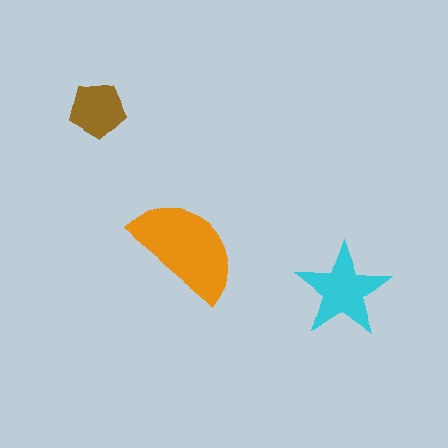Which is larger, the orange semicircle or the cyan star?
The orange semicircle.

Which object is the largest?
The orange semicircle.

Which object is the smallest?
The brown pentagon.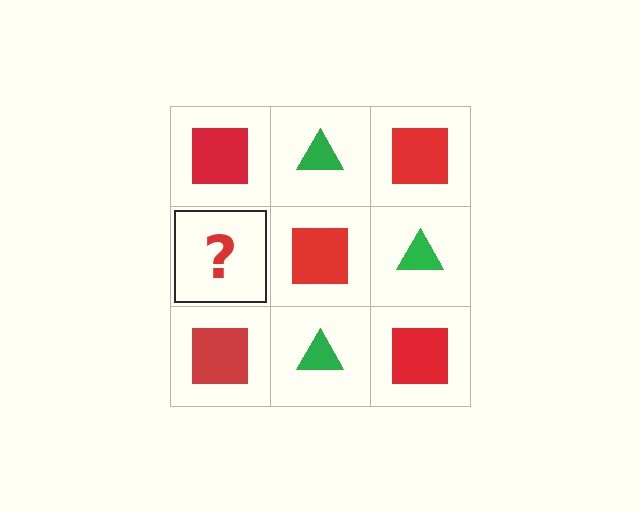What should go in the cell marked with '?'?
The missing cell should contain a green triangle.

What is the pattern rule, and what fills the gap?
The rule is that it alternates red square and green triangle in a checkerboard pattern. The gap should be filled with a green triangle.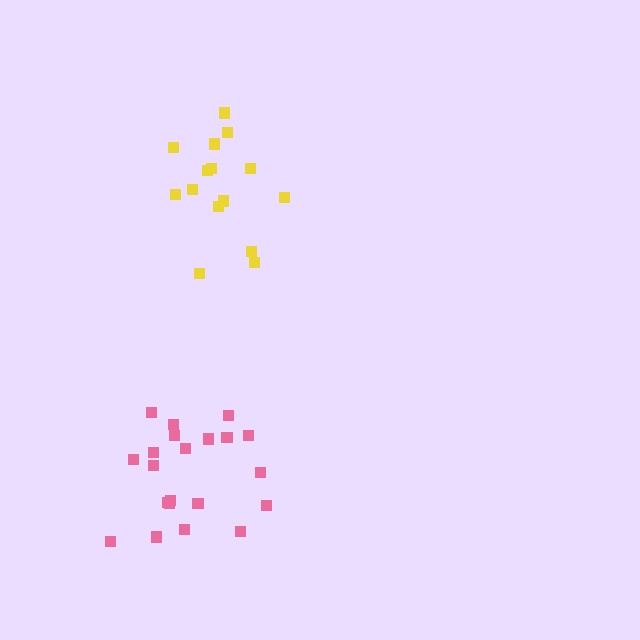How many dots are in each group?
Group 1: 21 dots, Group 2: 15 dots (36 total).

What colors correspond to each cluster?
The clusters are colored: pink, yellow.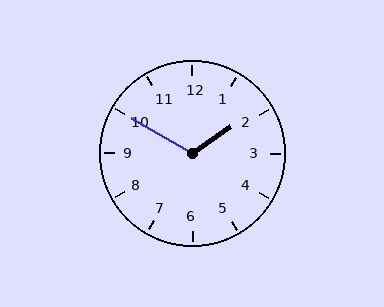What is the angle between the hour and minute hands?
Approximately 115 degrees.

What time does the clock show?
1:50.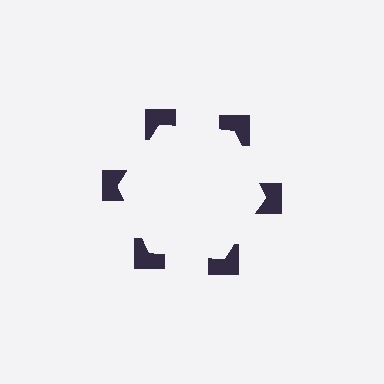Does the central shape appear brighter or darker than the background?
It typically appears slightly brighter than the background, even though no actual brightness change is drawn.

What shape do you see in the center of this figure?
An illusory hexagon — its edges are inferred from the aligned wedge cuts in the notched squares, not physically drawn.